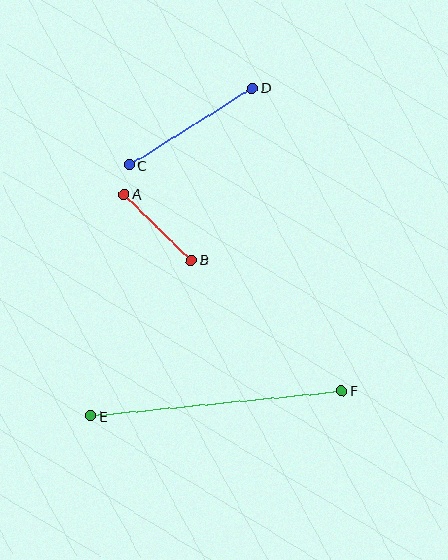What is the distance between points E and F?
The distance is approximately 253 pixels.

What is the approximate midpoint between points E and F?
The midpoint is at approximately (216, 403) pixels.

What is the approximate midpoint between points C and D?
The midpoint is at approximately (191, 127) pixels.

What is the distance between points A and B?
The distance is approximately 94 pixels.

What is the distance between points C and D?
The distance is approximately 145 pixels.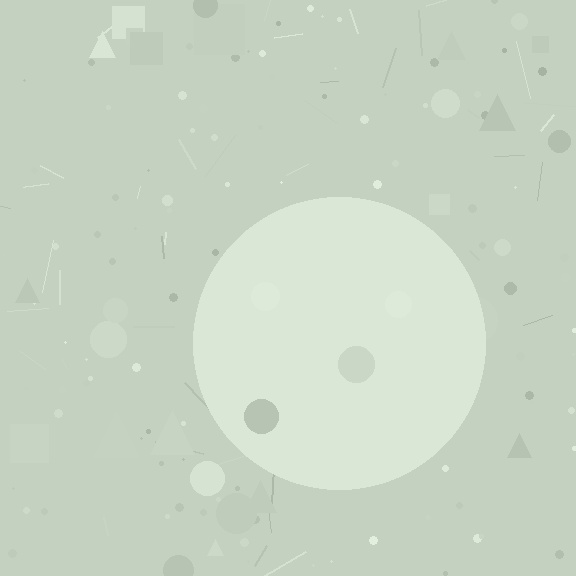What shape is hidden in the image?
A circle is hidden in the image.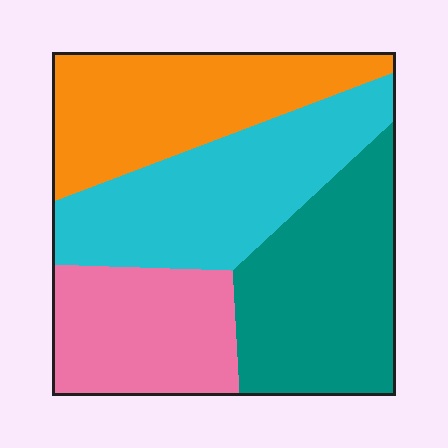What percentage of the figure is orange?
Orange takes up about one quarter (1/4) of the figure.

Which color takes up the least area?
Pink, at roughly 20%.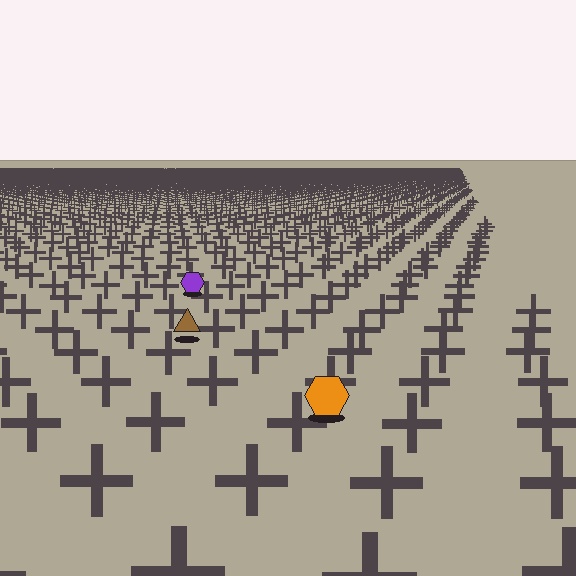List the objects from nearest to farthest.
From nearest to farthest: the orange hexagon, the brown triangle, the purple hexagon.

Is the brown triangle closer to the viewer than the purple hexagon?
Yes. The brown triangle is closer — you can tell from the texture gradient: the ground texture is coarser near it.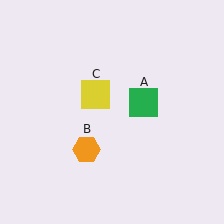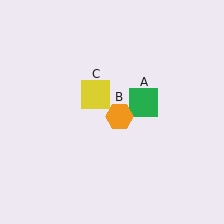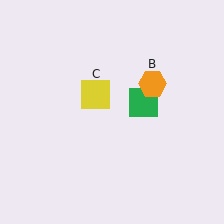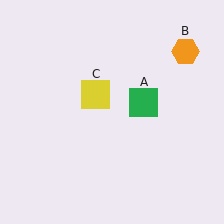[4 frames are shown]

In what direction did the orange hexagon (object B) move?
The orange hexagon (object B) moved up and to the right.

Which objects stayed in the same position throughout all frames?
Green square (object A) and yellow square (object C) remained stationary.